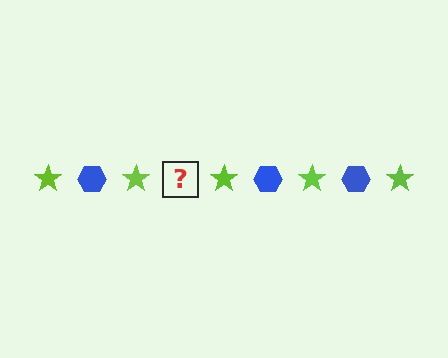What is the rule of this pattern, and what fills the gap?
The rule is that the pattern alternates between lime star and blue hexagon. The gap should be filled with a blue hexagon.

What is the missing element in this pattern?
The missing element is a blue hexagon.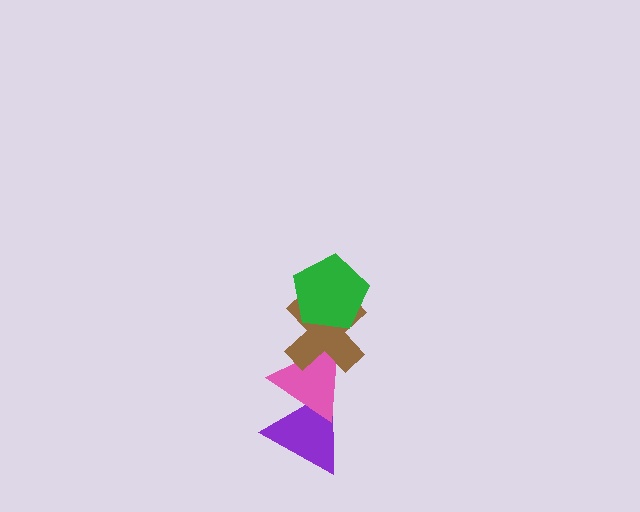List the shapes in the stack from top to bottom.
From top to bottom: the green pentagon, the brown cross, the pink triangle, the purple triangle.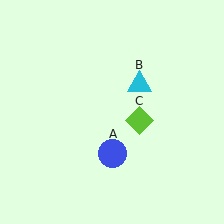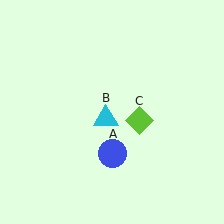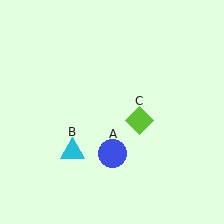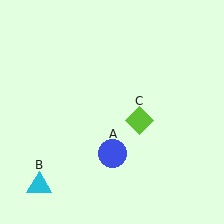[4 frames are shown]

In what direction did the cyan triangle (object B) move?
The cyan triangle (object B) moved down and to the left.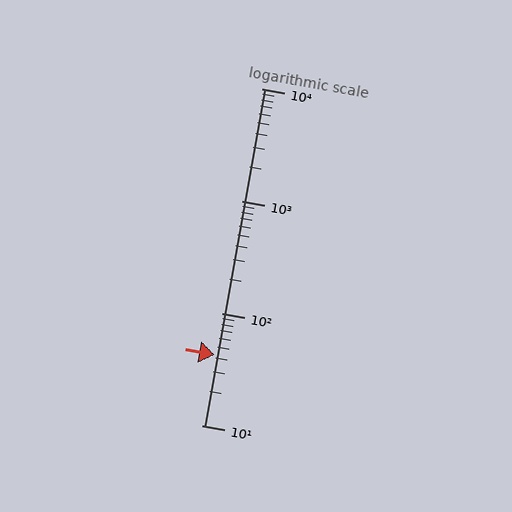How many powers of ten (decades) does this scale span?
The scale spans 3 decades, from 10 to 10000.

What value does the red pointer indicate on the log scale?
The pointer indicates approximately 42.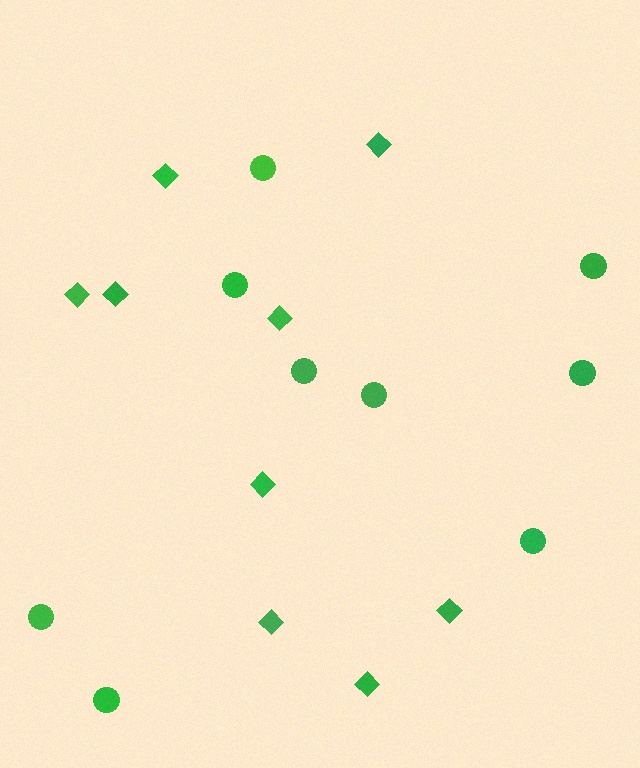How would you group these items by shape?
There are 2 groups: one group of diamonds (9) and one group of circles (9).